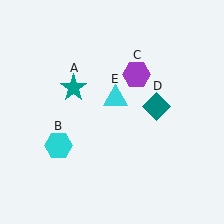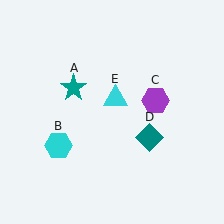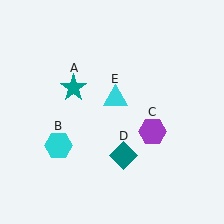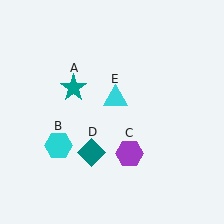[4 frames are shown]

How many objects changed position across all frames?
2 objects changed position: purple hexagon (object C), teal diamond (object D).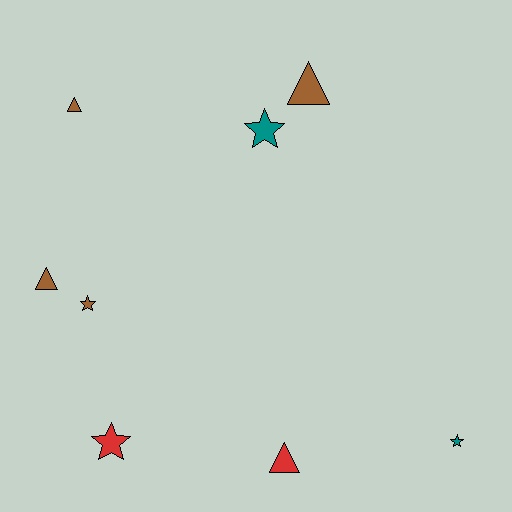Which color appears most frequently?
Brown, with 4 objects.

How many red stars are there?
There is 1 red star.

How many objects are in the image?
There are 8 objects.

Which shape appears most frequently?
Star, with 4 objects.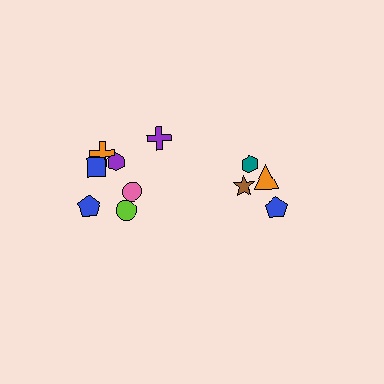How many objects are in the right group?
There are 4 objects.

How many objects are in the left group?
There are 7 objects.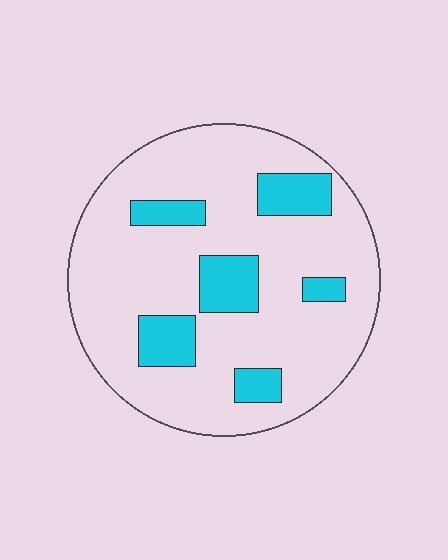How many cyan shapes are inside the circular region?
6.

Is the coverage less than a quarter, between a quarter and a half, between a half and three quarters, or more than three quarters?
Less than a quarter.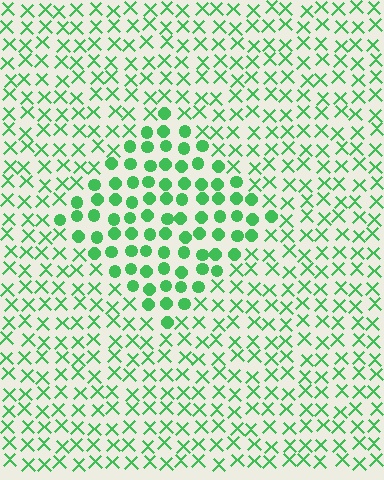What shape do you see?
I see a diamond.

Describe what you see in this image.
The image is filled with small green elements arranged in a uniform grid. A diamond-shaped region contains circles, while the surrounding area contains X marks. The boundary is defined purely by the change in element shape.